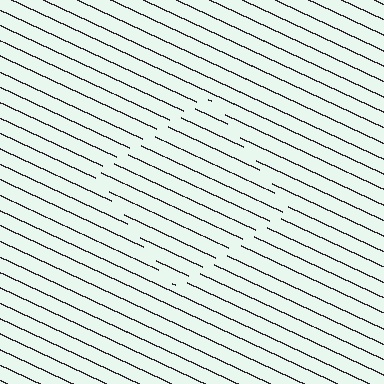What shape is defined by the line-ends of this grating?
An illusory square. The interior of the shape contains the same grating, shifted by half a period — the contour is defined by the phase discontinuity where line-ends from the inner and outer gratings abut.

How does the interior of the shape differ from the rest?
The interior of the shape contains the same grating, shifted by half a period — the contour is defined by the phase discontinuity where line-ends from the inner and outer gratings abut.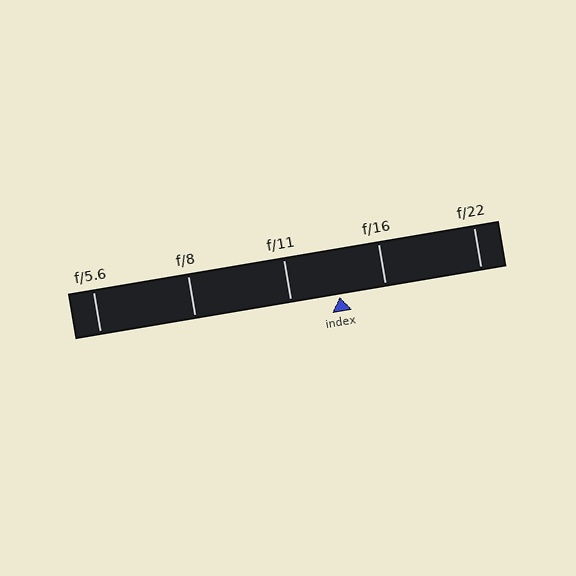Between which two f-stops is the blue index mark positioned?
The index mark is between f/11 and f/16.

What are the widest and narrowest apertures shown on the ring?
The widest aperture shown is f/5.6 and the narrowest is f/22.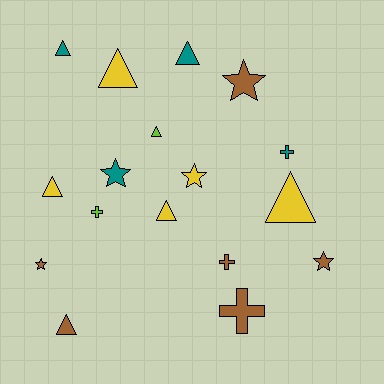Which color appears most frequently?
Brown, with 6 objects.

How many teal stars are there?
There is 1 teal star.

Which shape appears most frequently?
Triangle, with 8 objects.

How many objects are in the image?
There are 17 objects.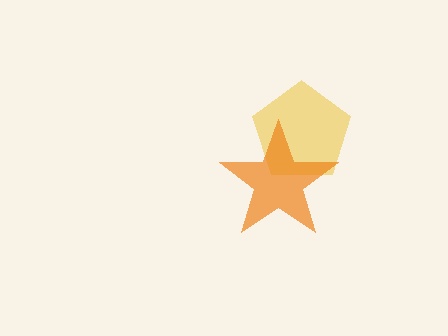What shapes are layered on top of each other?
The layered shapes are: a yellow pentagon, an orange star.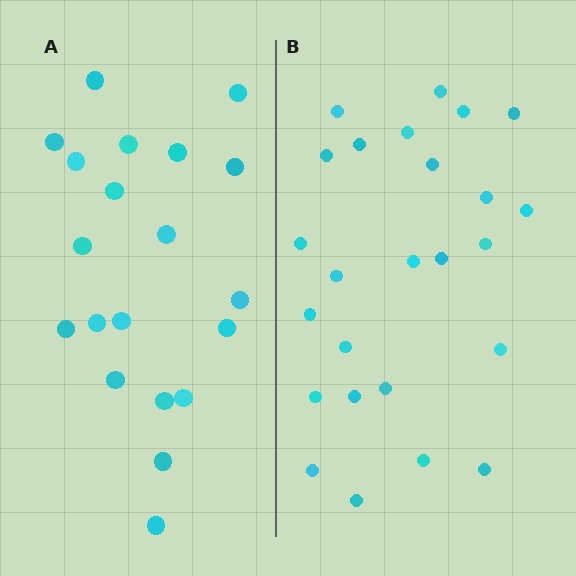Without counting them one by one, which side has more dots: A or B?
Region B (the right region) has more dots.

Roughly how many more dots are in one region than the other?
Region B has about 5 more dots than region A.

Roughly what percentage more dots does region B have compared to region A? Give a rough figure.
About 25% more.